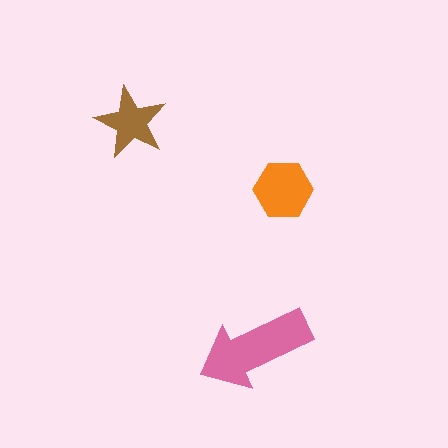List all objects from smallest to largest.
The brown star, the orange hexagon, the pink arrow.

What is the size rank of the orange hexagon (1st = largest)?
2nd.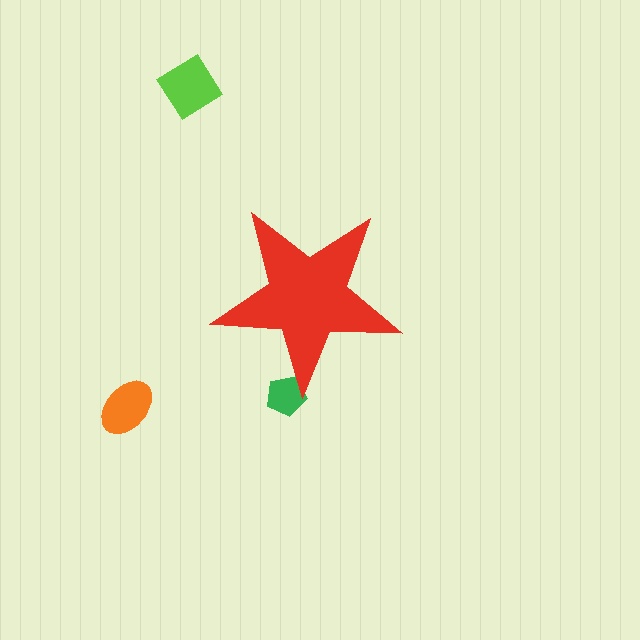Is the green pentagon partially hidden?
Yes, the green pentagon is partially hidden behind the red star.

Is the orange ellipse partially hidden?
No, the orange ellipse is fully visible.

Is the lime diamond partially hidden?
No, the lime diamond is fully visible.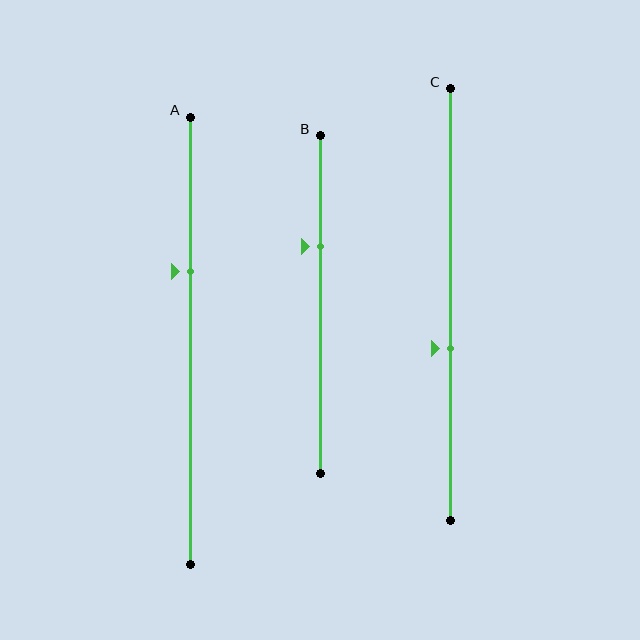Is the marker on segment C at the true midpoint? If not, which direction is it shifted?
No, the marker on segment C is shifted downward by about 10% of the segment length.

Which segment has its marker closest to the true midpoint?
Segment C has its marker closest to the true midpoint.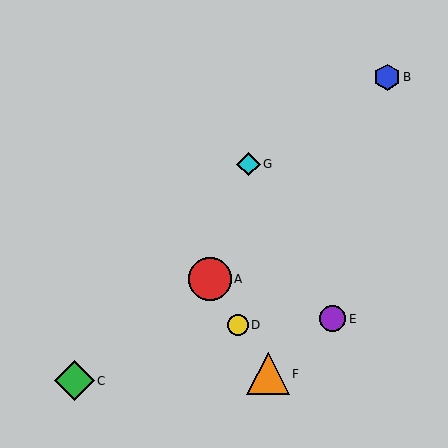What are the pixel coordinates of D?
Object D is at (238, 325).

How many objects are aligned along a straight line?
3 objects (A, D, F) are aligned along a straight line.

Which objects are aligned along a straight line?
Objects A, D, F are aligned along a straight line.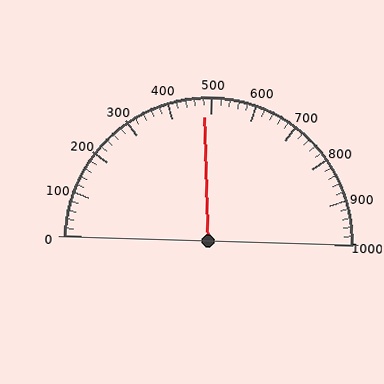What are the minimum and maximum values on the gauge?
The gauge ranges from 0 to 1000.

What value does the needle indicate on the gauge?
The needle indicates approximately 480.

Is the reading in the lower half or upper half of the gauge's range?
The reading is in the lower half of the range (0 to 1000).